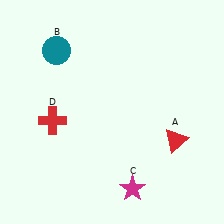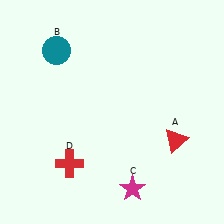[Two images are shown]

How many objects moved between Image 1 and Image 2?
1 object moved between the two images.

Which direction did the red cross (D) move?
The red cross (D) moved down.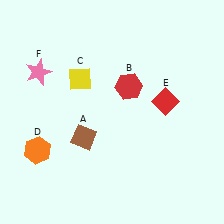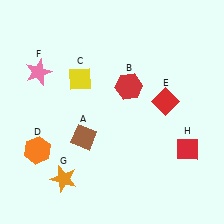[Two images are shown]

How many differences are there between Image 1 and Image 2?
There are 2 differences between the two images.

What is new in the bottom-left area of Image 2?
An orange star (G) was added in the bottom-left area of Image 2.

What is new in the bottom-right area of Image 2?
A red diamond (H) was added in the bottom-right area of Image 2.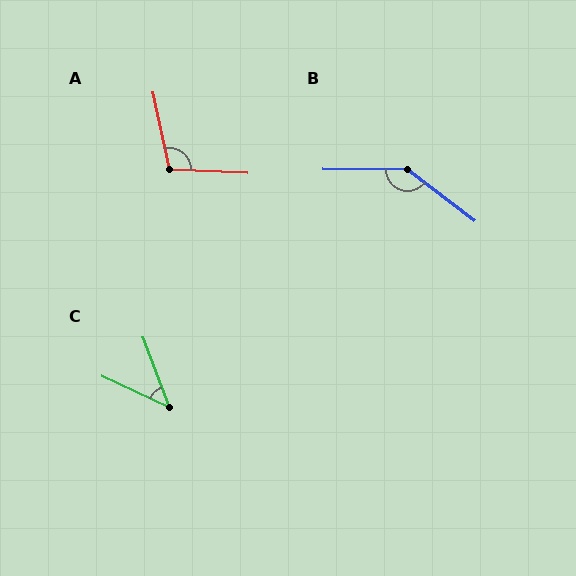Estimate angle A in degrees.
Approximately 104 degrees.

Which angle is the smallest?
C, at approximately 45 degrees.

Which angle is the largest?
B, at approximately 143 degrees.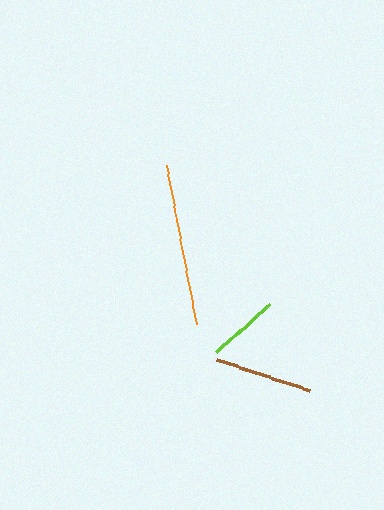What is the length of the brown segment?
The brown segment is approximately 98 pixels long.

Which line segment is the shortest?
The lime line is the shortest at approximately 72 pixels.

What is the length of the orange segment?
The orange segment is approximately 161 pixels long.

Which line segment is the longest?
The orange line is the longest at approximately 161 pixels.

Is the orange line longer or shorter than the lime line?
The orange line is longer than the lime line.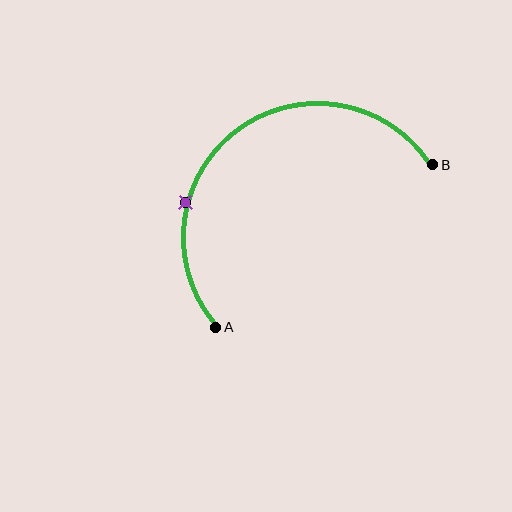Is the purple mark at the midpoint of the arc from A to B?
No. The purple mark lies on the arc but is closer to endpoint A. The arc midpoint would be at the point on the curve equidistant along the arc from both A and B.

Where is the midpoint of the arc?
The arc midpoint is the point on the curve farthest from the straight line joining A and B. It sits above and to the left of that line.